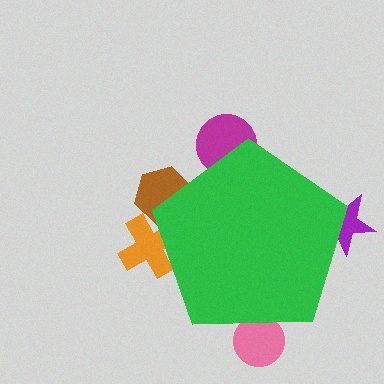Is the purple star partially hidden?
Yes, the purple star is partially hidden behind the green pentagon.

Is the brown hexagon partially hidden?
Yes, the brown hexagon is partially hidden behind the green pentagon.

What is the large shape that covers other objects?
A green pentagon.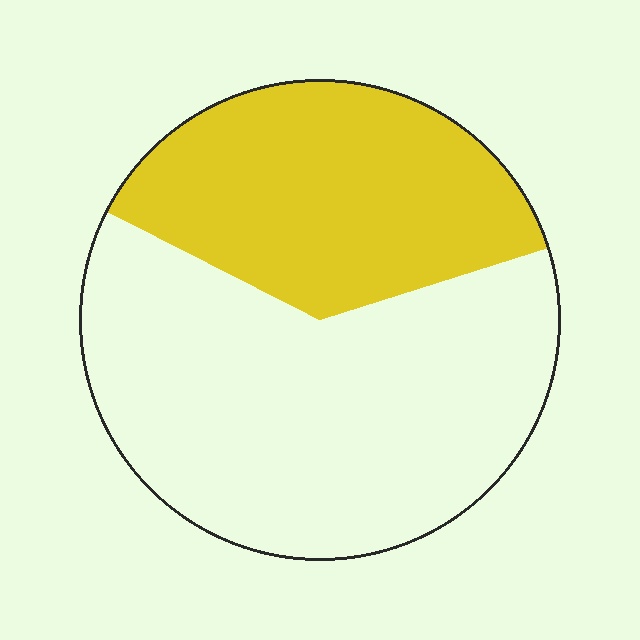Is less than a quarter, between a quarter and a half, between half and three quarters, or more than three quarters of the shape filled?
Between a quarter and a half.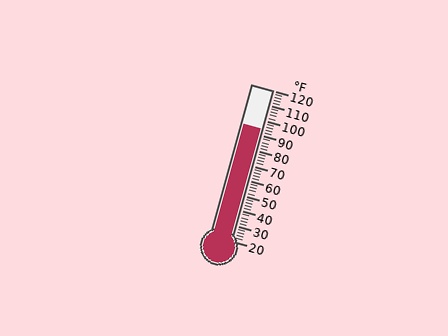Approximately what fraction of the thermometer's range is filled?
The thermometer is filled to approximately 75% of its range.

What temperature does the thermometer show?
The thermometer shows approximately 94°F.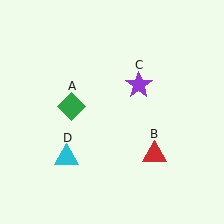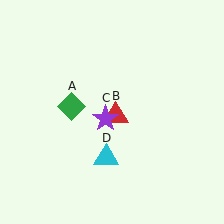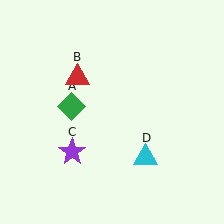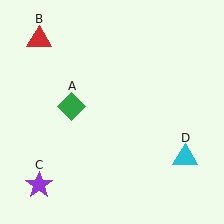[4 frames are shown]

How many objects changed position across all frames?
3 objects changed position: red triangle (object B), purple star (object C), cyan triangle (object D).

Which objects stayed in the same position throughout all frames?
Green diamond (object A) remained stationary.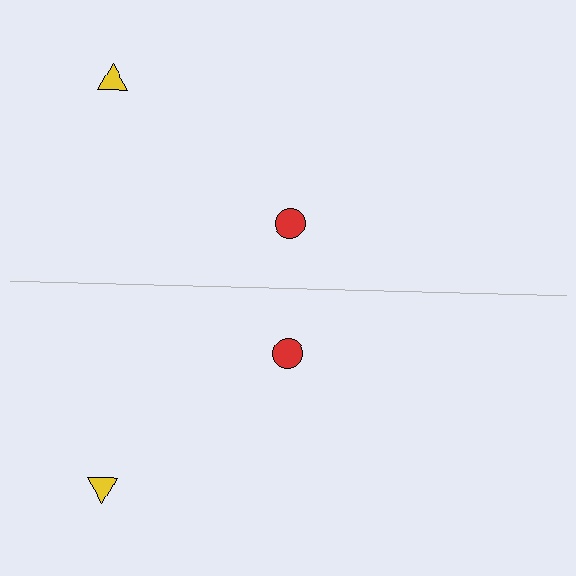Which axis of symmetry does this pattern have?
The pattern has a horizontal axis of symmetry running through the center of the image.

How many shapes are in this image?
There are 4 shapes in this image.